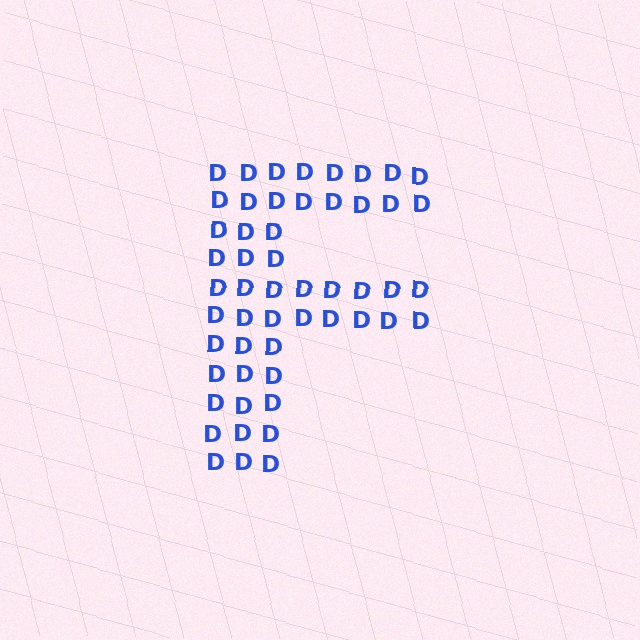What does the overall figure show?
The overall figure shows the letter F.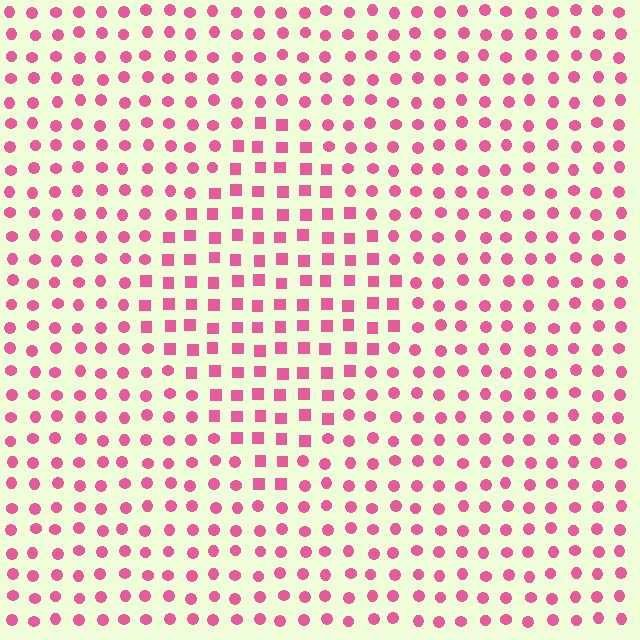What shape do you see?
I see a diamond.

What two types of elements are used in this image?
The image uses squares inside the diamond region and circles outside it.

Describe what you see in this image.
The image is filled with small pink elements arranged in a uniform grid. A diamond-shaped region contains squares, while the surrounding area contains circles. The boundary is defined purely by the change in element shape.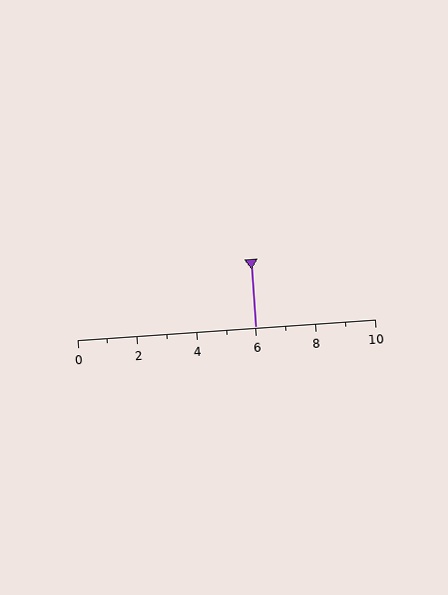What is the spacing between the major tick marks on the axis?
The major ticks are spaced 2 apart.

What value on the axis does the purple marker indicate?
The marker indicates approximately 6.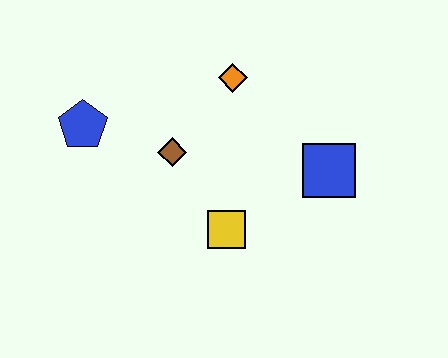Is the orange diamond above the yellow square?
Yes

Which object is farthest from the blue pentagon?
The blue square is farthest from the blue pentagon.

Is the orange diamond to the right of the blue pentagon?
Yes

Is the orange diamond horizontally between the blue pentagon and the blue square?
Yes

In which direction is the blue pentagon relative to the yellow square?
The blue pentagon is to the left of the yellow square.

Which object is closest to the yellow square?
The brown diamond is closest to the yellow square.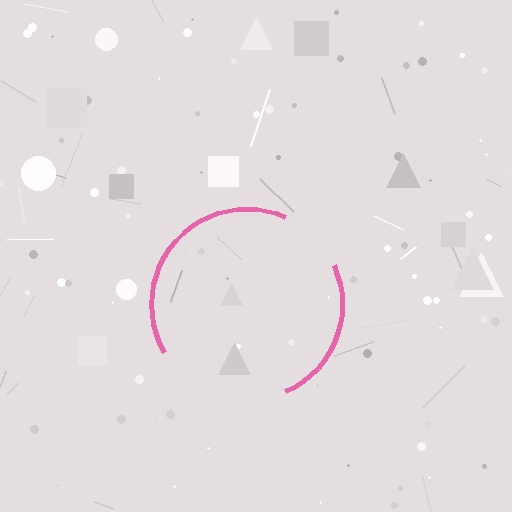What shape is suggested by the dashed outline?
The dashed outline suggests a circle.